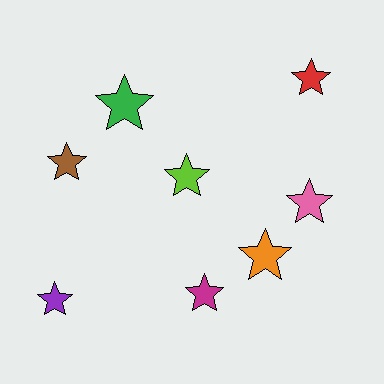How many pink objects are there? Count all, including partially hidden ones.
There is 1 pink object.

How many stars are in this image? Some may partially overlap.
There are 8 stars.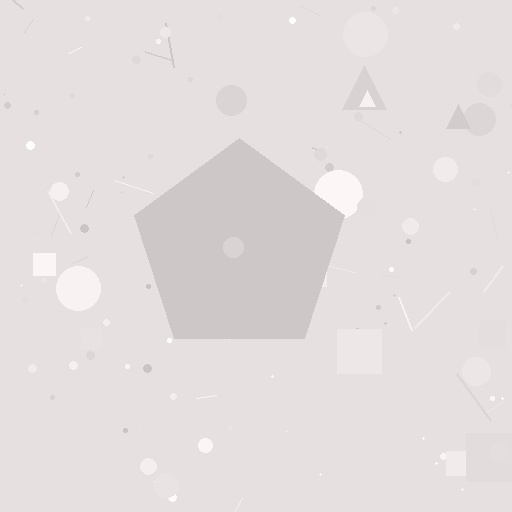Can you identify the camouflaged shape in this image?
The camouflaged shape is a pentagon.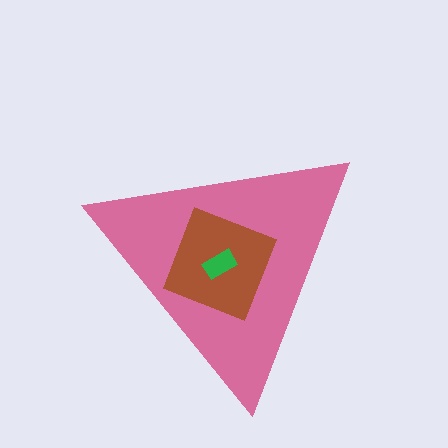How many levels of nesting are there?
3.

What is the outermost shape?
The pink triangle.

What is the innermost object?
The green rectangle.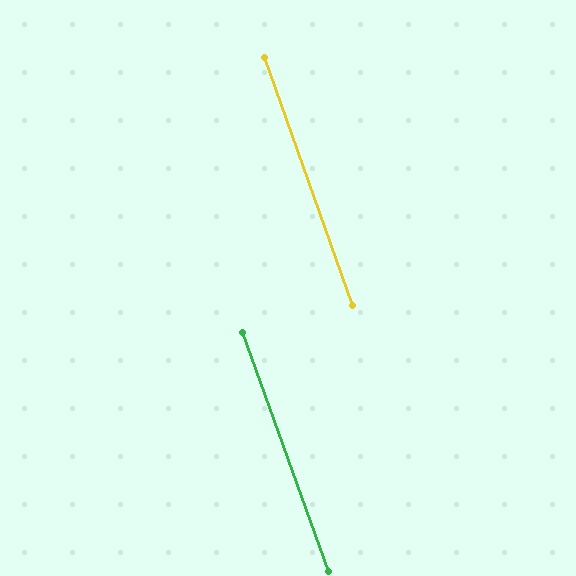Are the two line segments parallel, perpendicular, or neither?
Parallel — their directions differ by only 0.3°.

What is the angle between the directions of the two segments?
Approximately 0 degrees.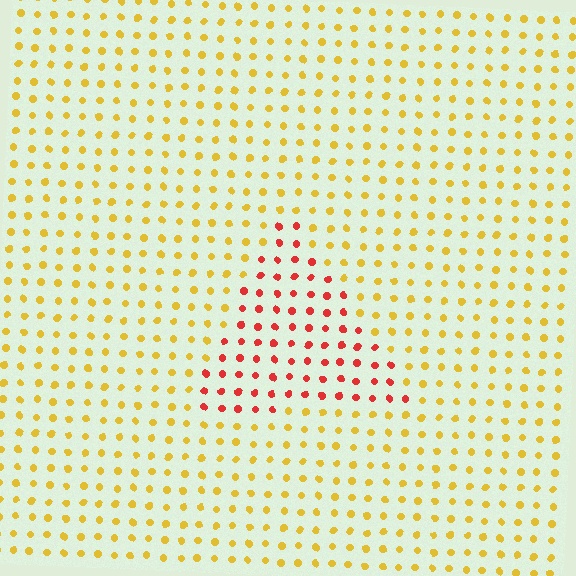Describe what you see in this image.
The image is filled with small yellow elements in a uniform arrangement. A triangle-shaped region is visible where the elements are tinted to a slightly different hue, forming a subtle color boundary.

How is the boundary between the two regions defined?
The boundary is defined purely by a slight shift in hue (about 49 degrees). Spacing, size, and orientation are identical on both sides.